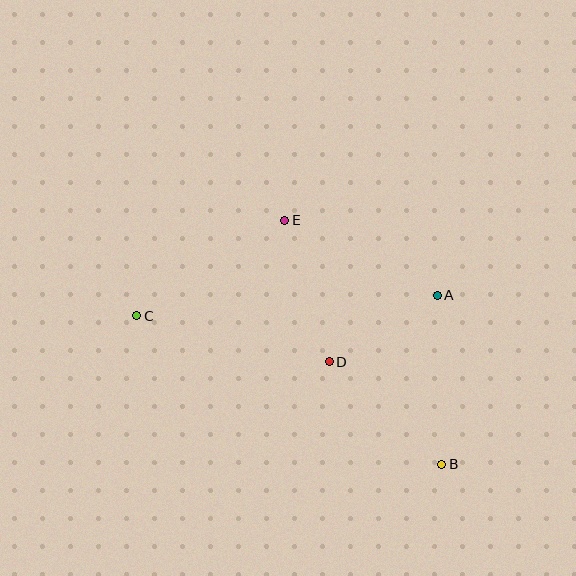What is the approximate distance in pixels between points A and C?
The distance between A and C is approximately 301 pixels.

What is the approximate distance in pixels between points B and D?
The distance between B and D is approximately 152 pixels.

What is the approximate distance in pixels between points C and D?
The distance between C and D is approximately 198 pixels.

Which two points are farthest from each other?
Points B and C are farthest from each other.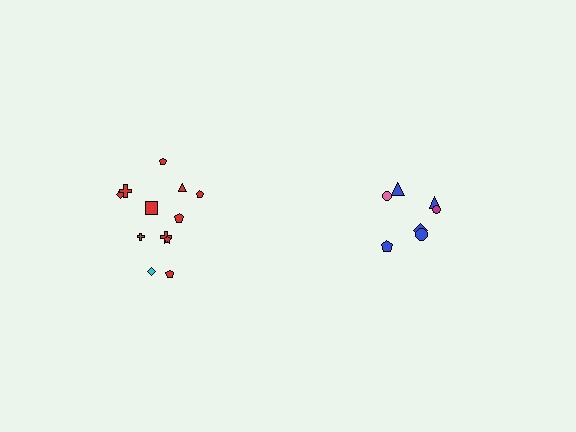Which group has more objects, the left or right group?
The left group.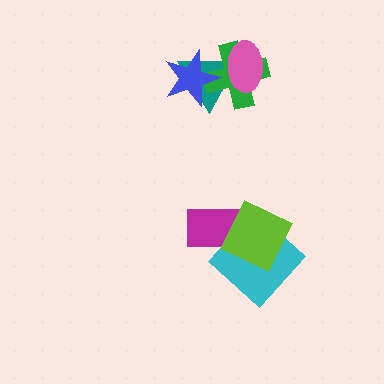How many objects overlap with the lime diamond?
2 objects overlap with the lime diamond.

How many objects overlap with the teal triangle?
3 objects overlap with the teal triangle.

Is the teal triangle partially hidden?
Yes, it is partially covered by another shape.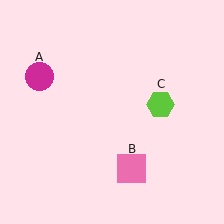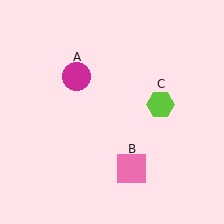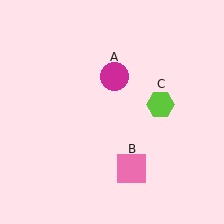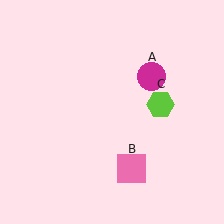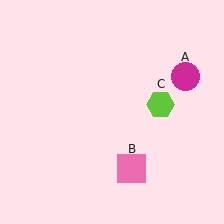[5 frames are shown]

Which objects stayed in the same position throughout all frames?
Pink square (object B) and lime hexagon (object C) remained stationary.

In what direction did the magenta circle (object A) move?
The magenta circle (object A) moved right.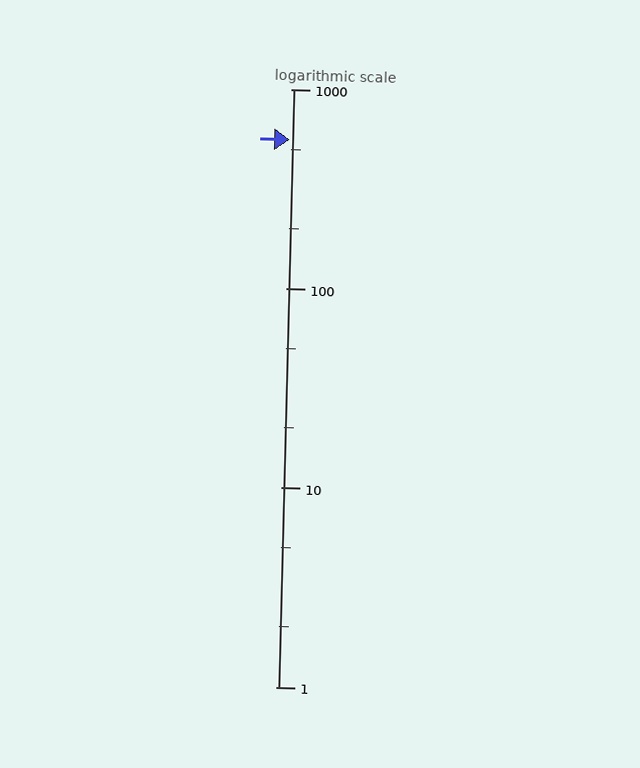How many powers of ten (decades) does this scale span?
The scale spans 3 decades, from 1 to 1000.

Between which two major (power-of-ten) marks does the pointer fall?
The pointer is between 100 and 1000.